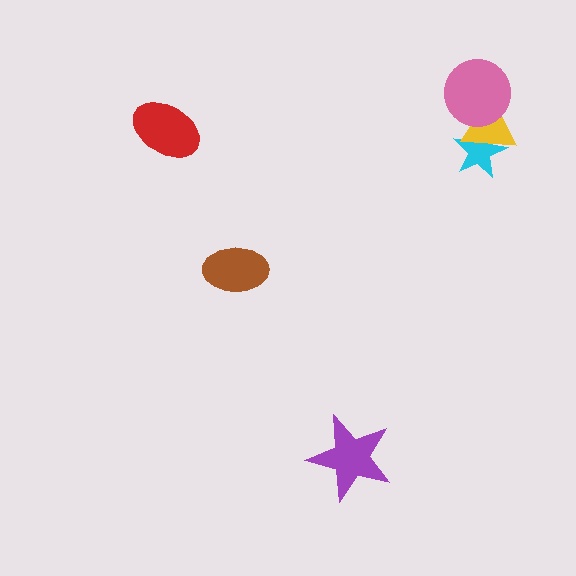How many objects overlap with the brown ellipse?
0 objects overlap with the brown ellipse.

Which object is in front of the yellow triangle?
The pink circle is in front of the yellow triangle.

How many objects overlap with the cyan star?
1 object overlaps with the cyan star.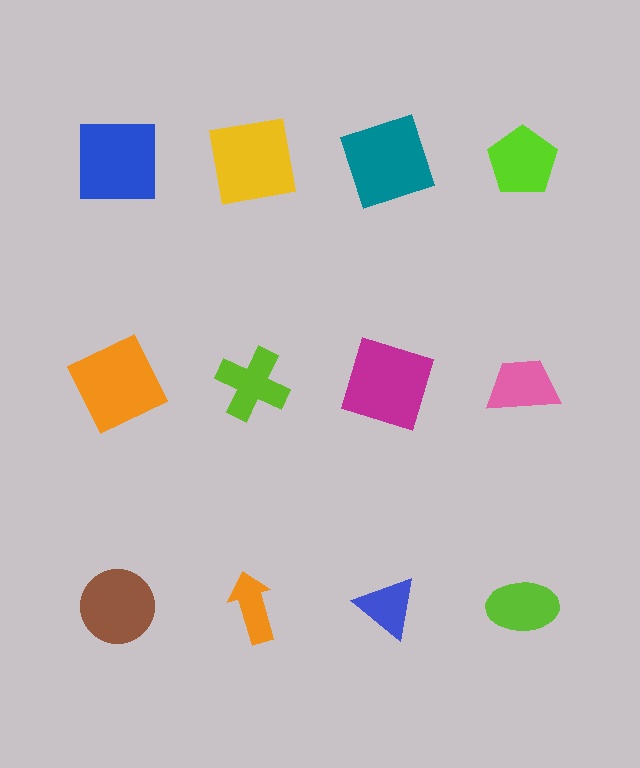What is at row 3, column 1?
A brown circle.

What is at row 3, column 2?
An orange arrow.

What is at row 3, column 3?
A blue triangle.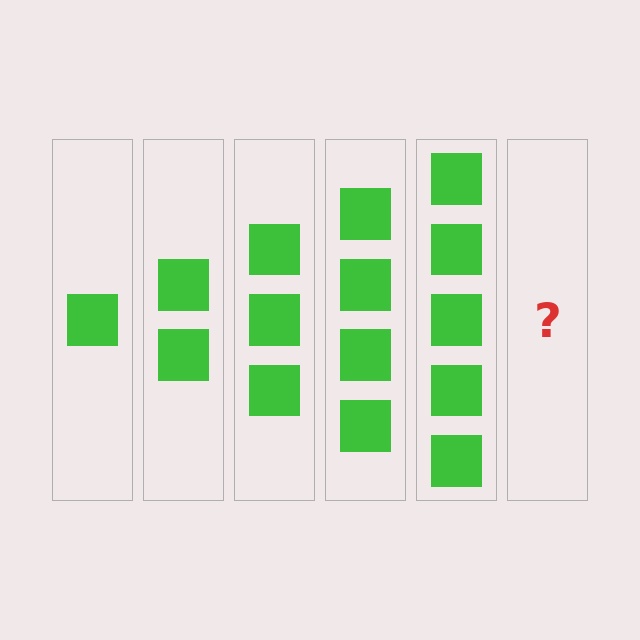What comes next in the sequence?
The next element should be 6 squares.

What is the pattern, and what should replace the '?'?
The pattern is that each step adds one more square. The '?' should be 6 squares.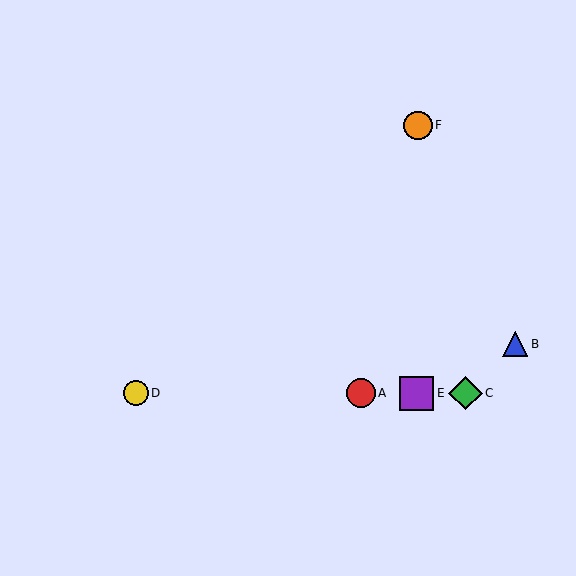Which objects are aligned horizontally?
Objects A, C, D, E are aligned horizontally.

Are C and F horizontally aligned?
No, C is at y≈393 and F is at y≈125.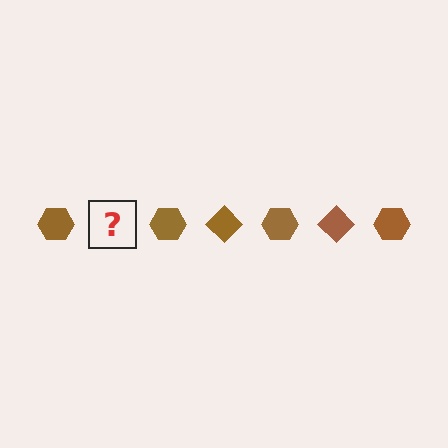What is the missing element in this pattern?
The missing element is a brown diamond.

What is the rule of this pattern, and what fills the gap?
The rule is that the pattern cycles through hexagon, diamond shapes in brown. The gap should be filled with a brown diamond.